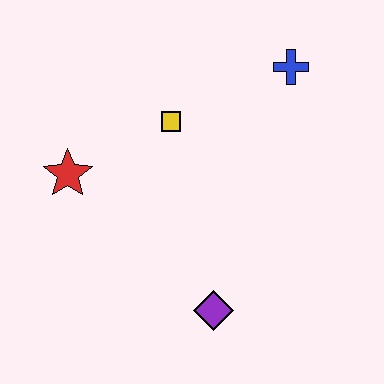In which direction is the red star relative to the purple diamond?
The red star is to the left of the purple diamond.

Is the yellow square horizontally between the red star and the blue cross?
Yes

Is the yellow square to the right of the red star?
Yes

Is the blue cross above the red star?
Yes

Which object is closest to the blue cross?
The yellow square is closest to the blue cross.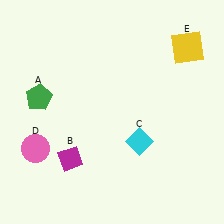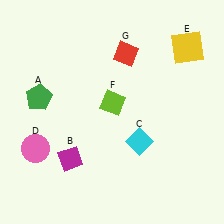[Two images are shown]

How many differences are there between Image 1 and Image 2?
There are 2 differences between the two images.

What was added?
A lime diamond (F), a red diamond (G) were added in Image 2.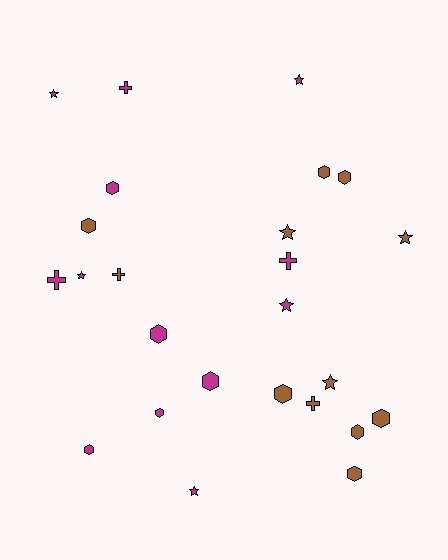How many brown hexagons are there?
There are 7 brown hexagons.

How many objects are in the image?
There are 25 objects.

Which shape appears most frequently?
Hexagon, with 12 objects.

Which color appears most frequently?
Magenta, with 13 objects.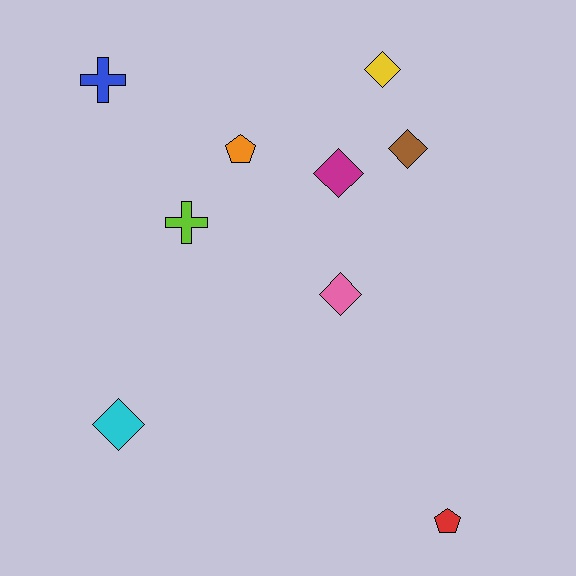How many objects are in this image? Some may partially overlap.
There are 9 objects.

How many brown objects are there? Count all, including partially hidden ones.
There is 1 brown object.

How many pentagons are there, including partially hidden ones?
There are 2 pentagons.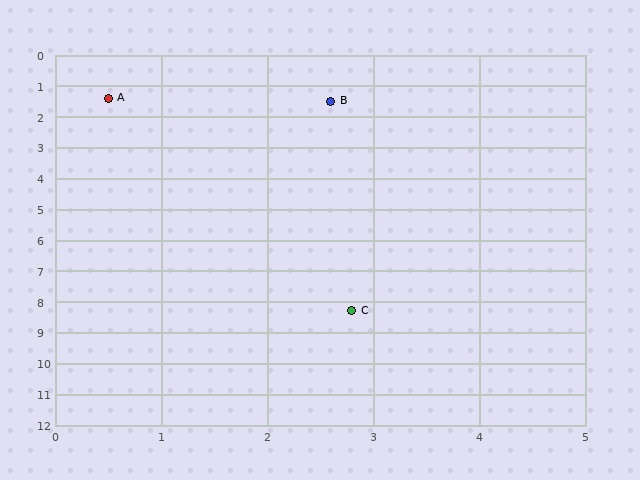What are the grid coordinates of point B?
Point B is at approximately (2.6, 1.5).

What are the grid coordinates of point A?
Point A is at approximately (0.5, 1.4).